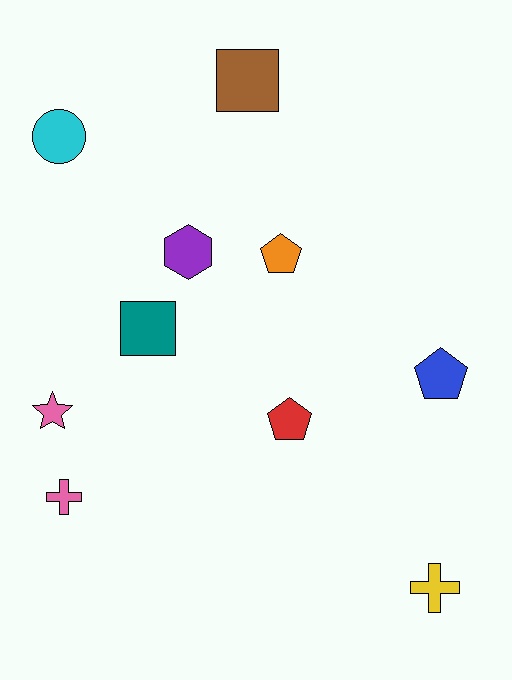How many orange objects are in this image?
There is 1 orange object.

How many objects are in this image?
There are 10 objects.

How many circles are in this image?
There is 1 circle.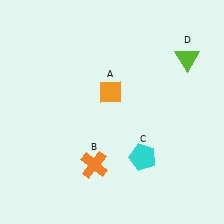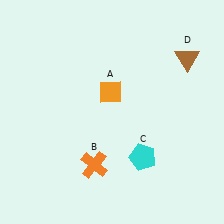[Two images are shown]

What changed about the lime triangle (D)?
In Image 1, D is lime. In Image 2, it changed to brown.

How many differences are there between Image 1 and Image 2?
There is 1 difference between the two images.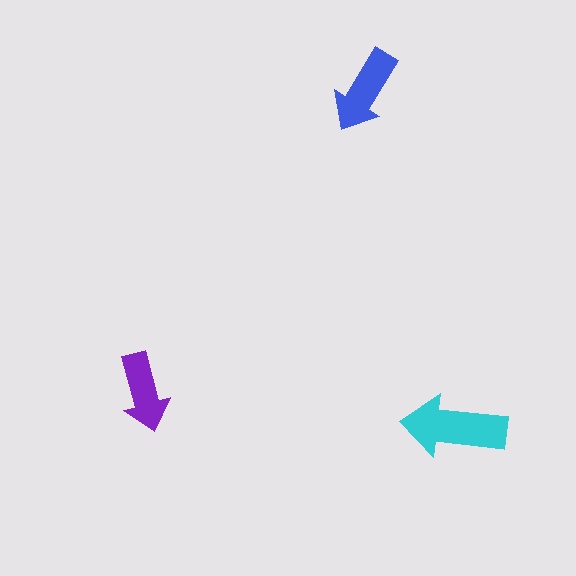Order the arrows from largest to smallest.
the cyan one, the blue one, the purple one.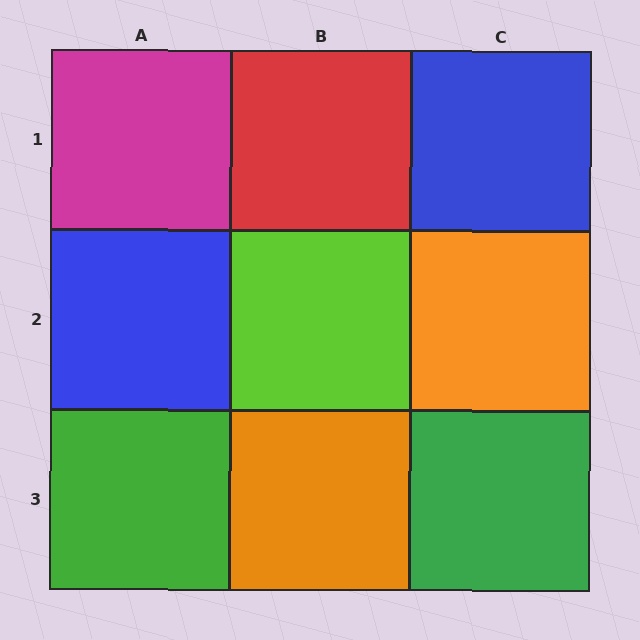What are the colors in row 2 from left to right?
Blue, lime, orange.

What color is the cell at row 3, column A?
Green.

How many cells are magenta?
1 cell is magenta.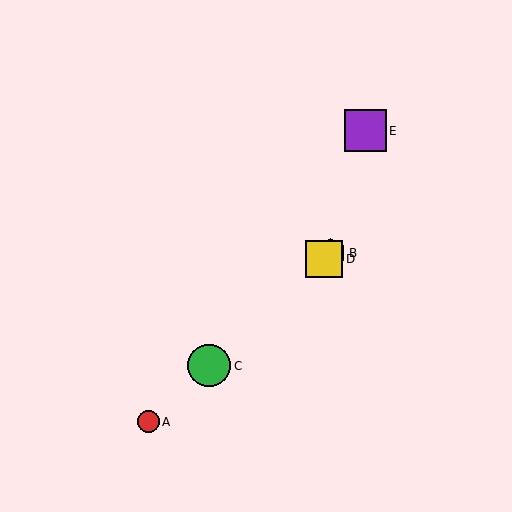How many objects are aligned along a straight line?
4 objects (A, B, C, D) are aligned along a straight line.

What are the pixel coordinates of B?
Object B is at (331, 253).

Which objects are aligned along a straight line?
Objects A, B, C, D are aligned along a straight line.